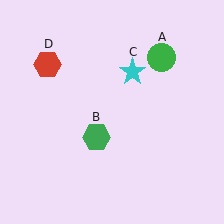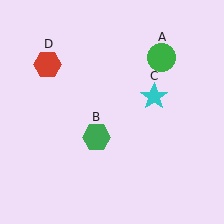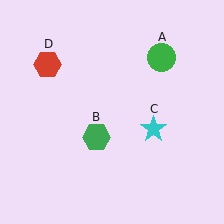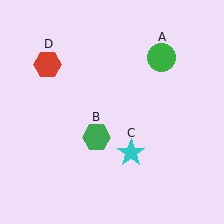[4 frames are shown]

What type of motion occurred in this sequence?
The cyan star (object C) rotated clockwise around the center of the scene.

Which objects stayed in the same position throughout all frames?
Green circle (object A) and green hexagon (object B) and red hexagon (object D) remained stationary.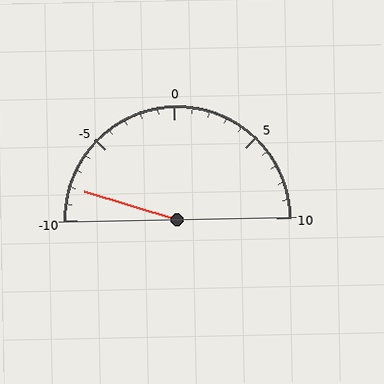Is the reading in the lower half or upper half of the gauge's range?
The reading is in the lower half of the range (-10 to 10).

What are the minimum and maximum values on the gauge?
The gauge ranges from -10 to 10.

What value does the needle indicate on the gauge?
The needle indicates approximately -8.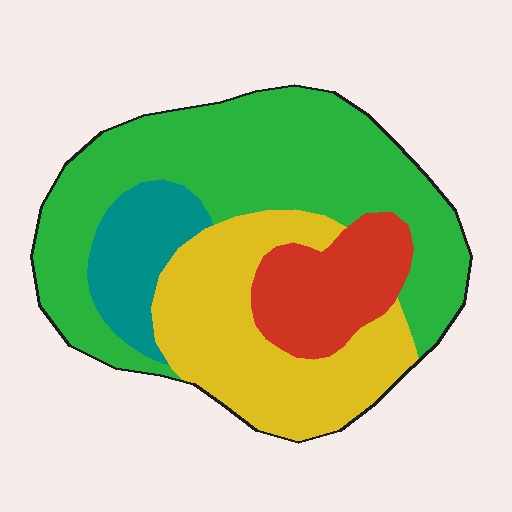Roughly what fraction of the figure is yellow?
Yellow covers 29% of the figure.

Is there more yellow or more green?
Green.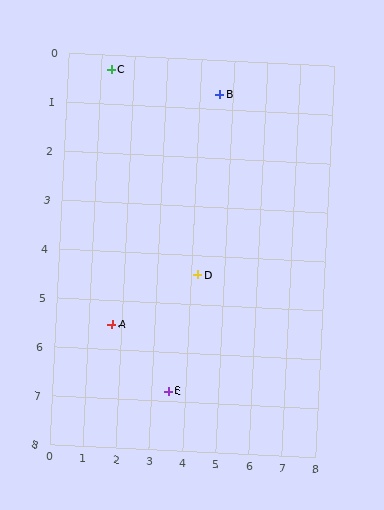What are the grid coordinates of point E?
Point E is at approximately (3.5, 6.8).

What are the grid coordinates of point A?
Point A is at approximately (1.7, 5.5).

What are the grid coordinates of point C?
Point C is at approximately (1.3, 0.3).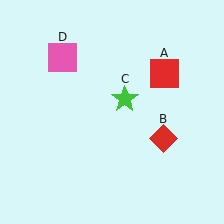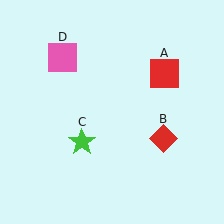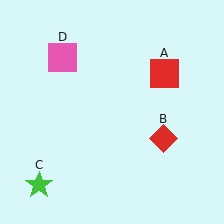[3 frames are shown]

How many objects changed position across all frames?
1 object changed position: green star (object C).